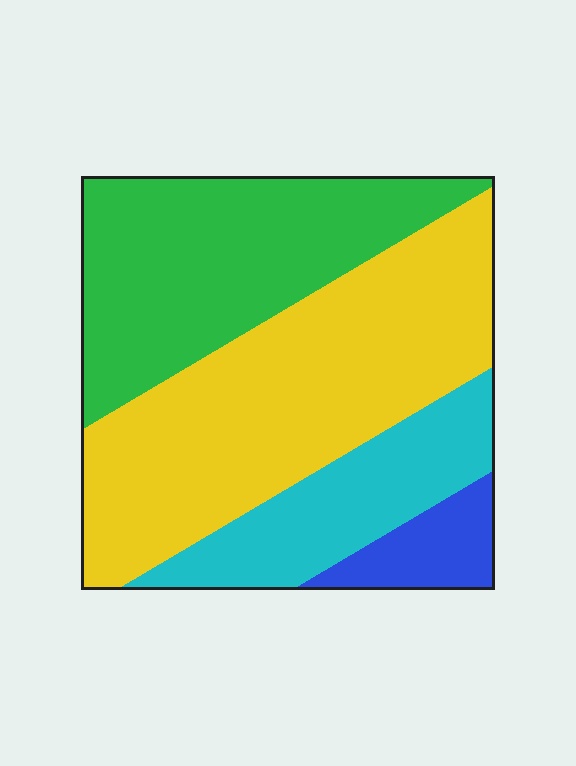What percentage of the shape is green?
Green takes up about one third (1/3) of the shape.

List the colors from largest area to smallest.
From largest to smallest: yellow, green, cyan, blue.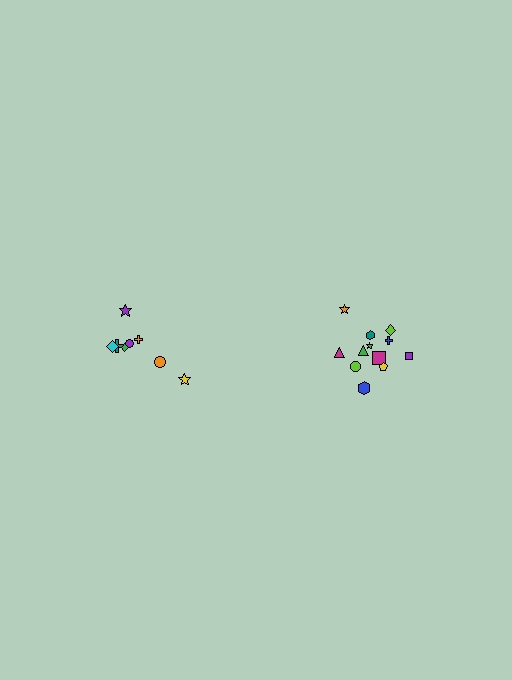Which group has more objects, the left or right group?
The right group.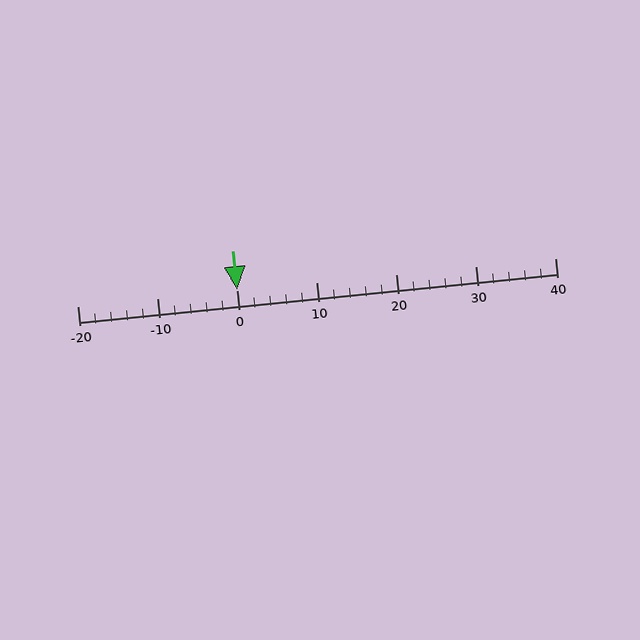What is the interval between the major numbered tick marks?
The major tick marks are spaced 10 units apart.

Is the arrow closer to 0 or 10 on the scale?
The arrow is closer to 0.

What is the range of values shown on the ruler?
The ruler shows values from -20 to 40.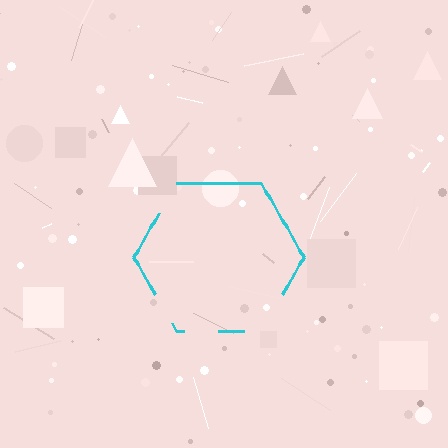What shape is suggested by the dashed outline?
The dashed outline suggests a hexagon.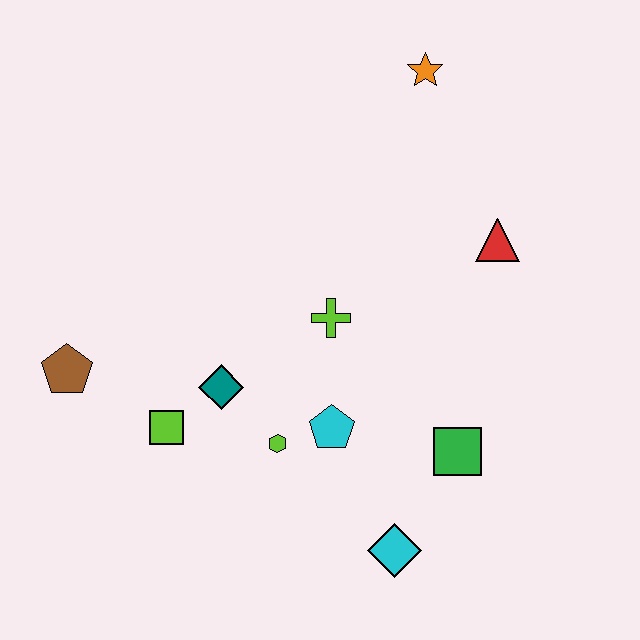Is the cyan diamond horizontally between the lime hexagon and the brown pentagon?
No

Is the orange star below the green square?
No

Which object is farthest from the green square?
The brown pentagon is farthest from the green square.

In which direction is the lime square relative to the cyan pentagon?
The lime square is to the left of the cyan pentagon.